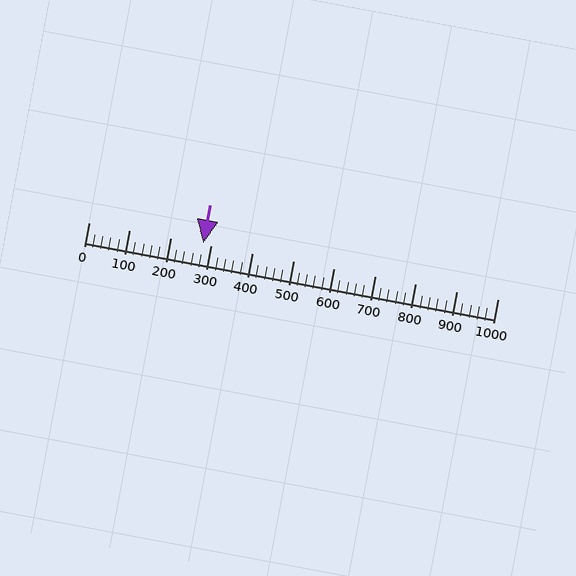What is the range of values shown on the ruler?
The ruler shows values from 0 to 1000.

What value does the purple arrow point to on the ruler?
The purple arrow points to approximately 280.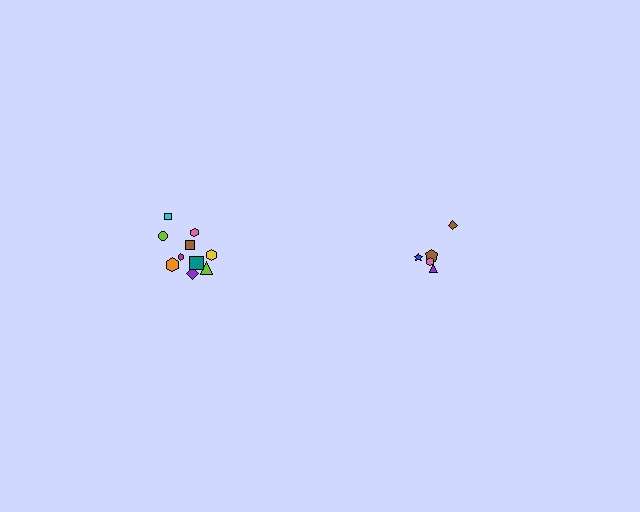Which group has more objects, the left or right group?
The left group.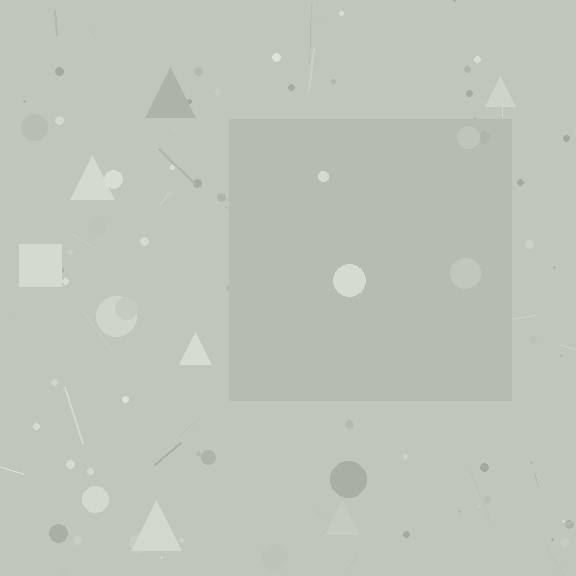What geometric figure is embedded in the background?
A square is embedded in the background.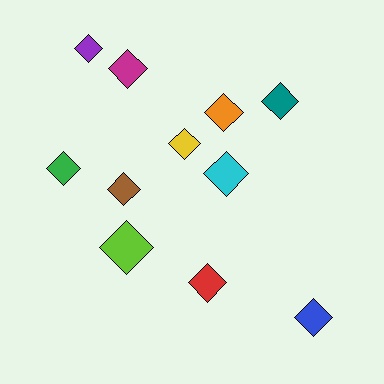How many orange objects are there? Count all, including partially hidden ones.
There is 1 orange object.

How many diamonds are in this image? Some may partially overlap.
There are 11 diamonds.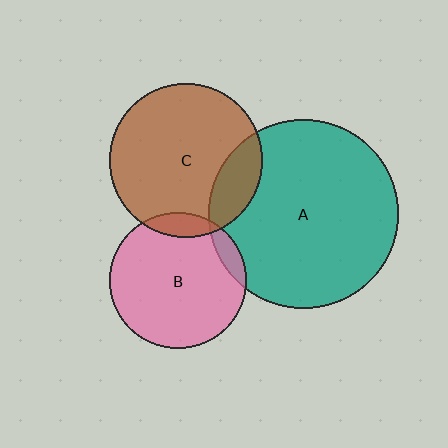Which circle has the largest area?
Circle A (teal).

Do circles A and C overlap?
Yes.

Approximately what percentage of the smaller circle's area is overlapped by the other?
Approximately 20%.